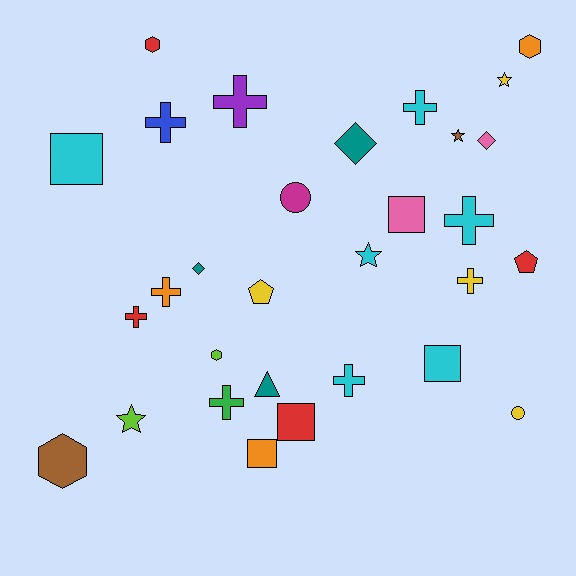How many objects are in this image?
There are 30 objects.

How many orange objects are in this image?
There are 3 orange objects.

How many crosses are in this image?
There are 9 crosses.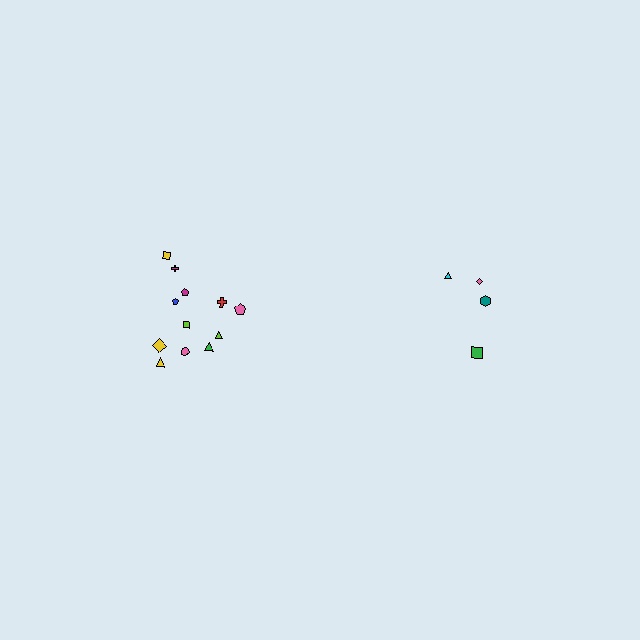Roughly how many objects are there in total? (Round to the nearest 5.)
Roughly 15 objects in total.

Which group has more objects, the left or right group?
The left group.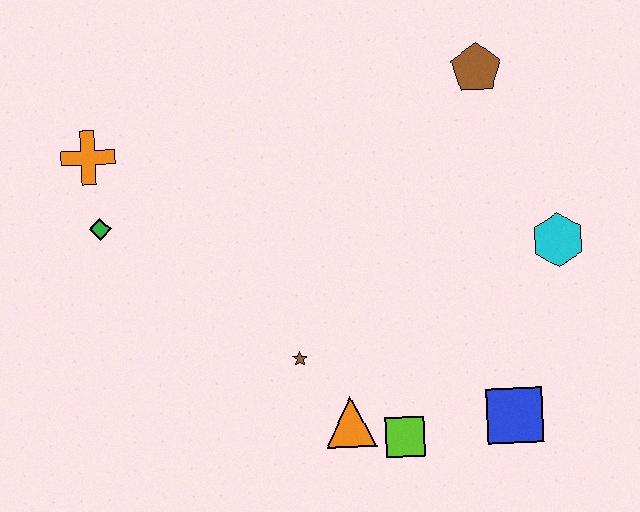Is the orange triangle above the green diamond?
No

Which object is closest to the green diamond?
The orange cross is closest to the green diamond.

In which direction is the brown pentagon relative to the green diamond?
The brown pentagon is to the right of the green diamond.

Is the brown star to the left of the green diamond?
No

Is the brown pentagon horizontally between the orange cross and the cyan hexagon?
Yes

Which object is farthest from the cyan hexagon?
The orange cross is farthest from the cyan hexagon.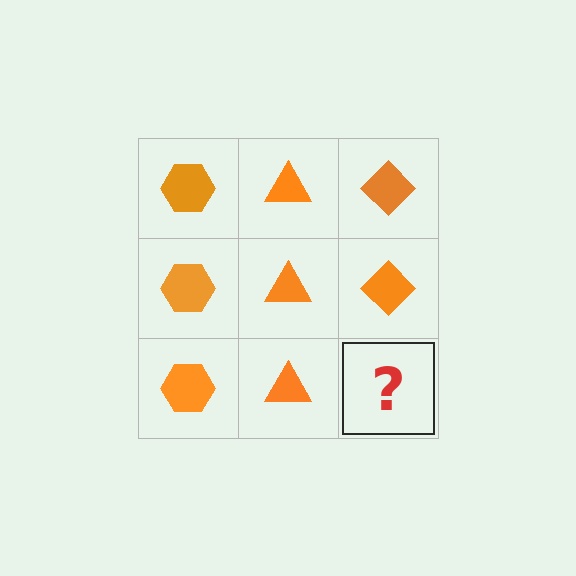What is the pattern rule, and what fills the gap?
The rule is that each column has a consistent shape. The gap should be filled with an orange diamond.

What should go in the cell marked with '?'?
The missing cell should contain an orange diamond.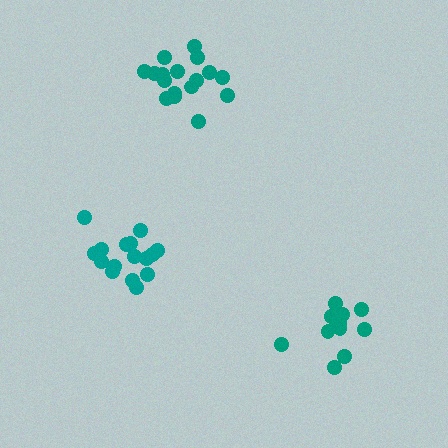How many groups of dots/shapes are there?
There are 3 groups.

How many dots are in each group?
Group 1: 17 dots, Group 2: 16 dots, Group 3: 12 dots (45 total).